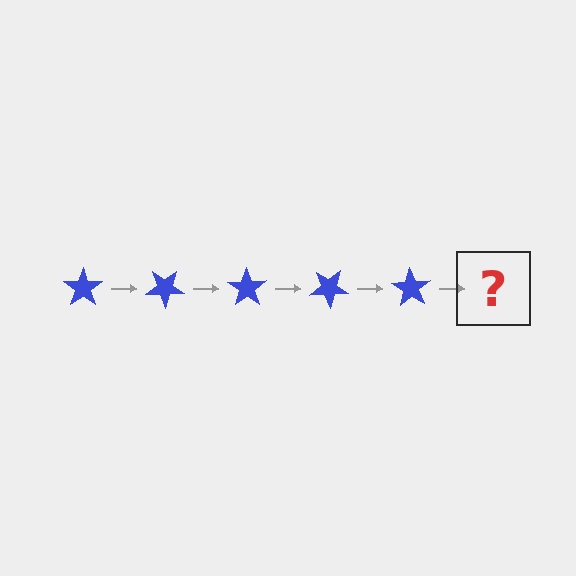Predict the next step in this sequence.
The next step is a blue star rotated 175 degrees.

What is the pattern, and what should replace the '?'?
The pattern is that the star rotates 35 degrees each step. The '?' should be a blue star rotated 175 degrees.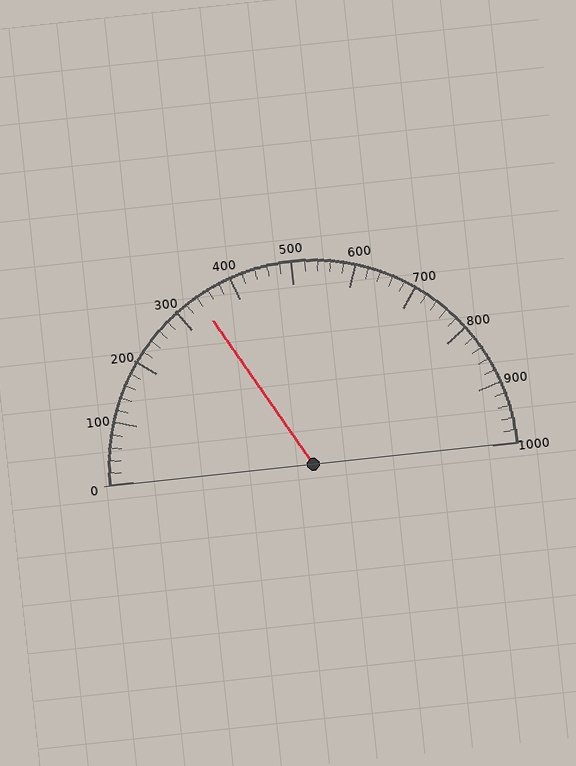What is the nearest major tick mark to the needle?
The nearest major tick mark is 300.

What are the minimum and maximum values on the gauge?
The gauge ranges from 0 to 1000.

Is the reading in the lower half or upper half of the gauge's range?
The reading is in the lower half of the range (0 to 1000).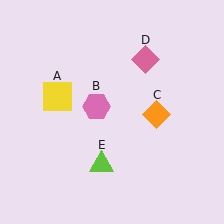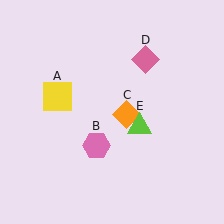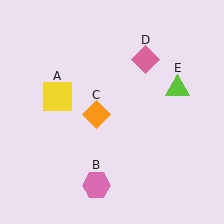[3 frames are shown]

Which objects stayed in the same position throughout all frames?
Yellow square (object A) and pink diamond (object D) remained stationary.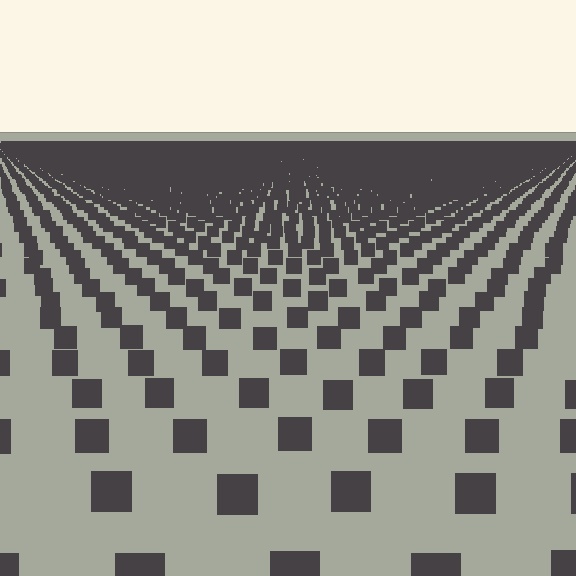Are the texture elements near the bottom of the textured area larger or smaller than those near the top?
Larger. Near the bottom, elements are closer to the viewer and appear at a bigger on-screen size.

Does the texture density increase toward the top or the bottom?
Density increases toward the top.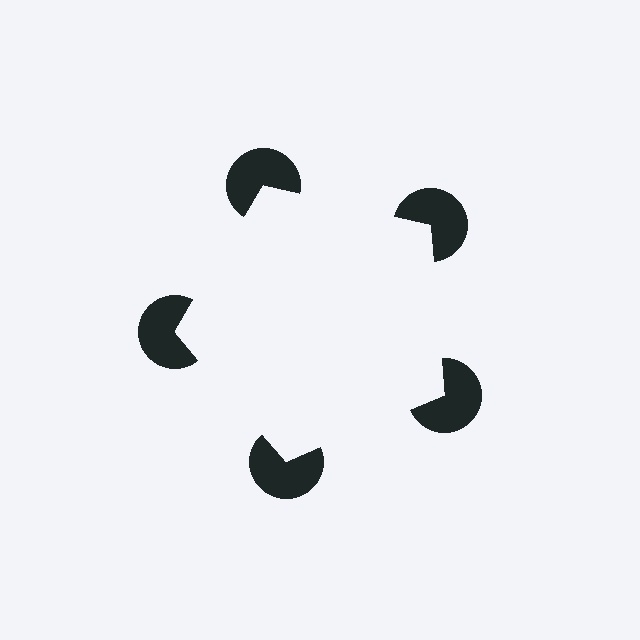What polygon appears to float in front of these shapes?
An illusory pentagon — its edges are inferred from the aligned wedge cuts in the pac-man discs, not physically drawn.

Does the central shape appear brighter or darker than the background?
It typically appears slightly brighter than the background, even though no actual brightness change is drawn.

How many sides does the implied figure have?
5 sides.